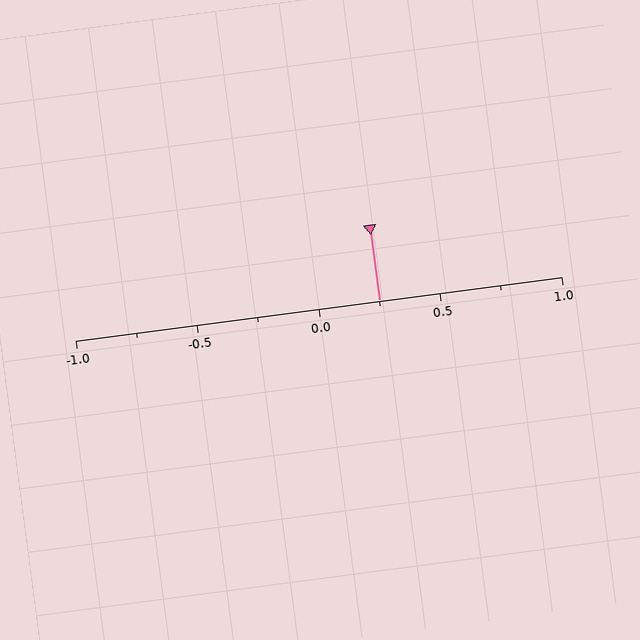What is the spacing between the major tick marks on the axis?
The major ticks are spaced 0.5 apart.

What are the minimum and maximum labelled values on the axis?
The axis runs from -1.0 to 1.0.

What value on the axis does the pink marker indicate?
The marker indicates approximately 0.25.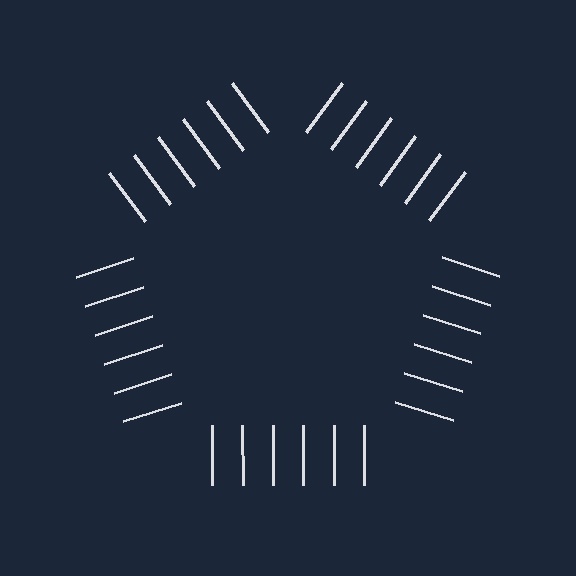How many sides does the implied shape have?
5 sides — the line-ends trace a pentagon.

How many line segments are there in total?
30 — 6 along each of the 5 edges.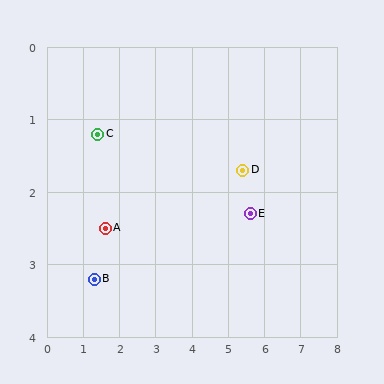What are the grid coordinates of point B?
Point B is at approximately (1.3, 3.2).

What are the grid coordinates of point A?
Point A is at approximately (1.6, 2.5).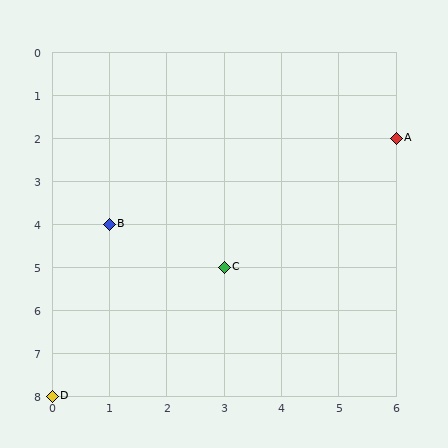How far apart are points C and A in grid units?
Points C and A are 3 columns and 3 rows apart (about 4.2 grid units diagonally).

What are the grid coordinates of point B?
Point B is at grid coordinates (1, 4).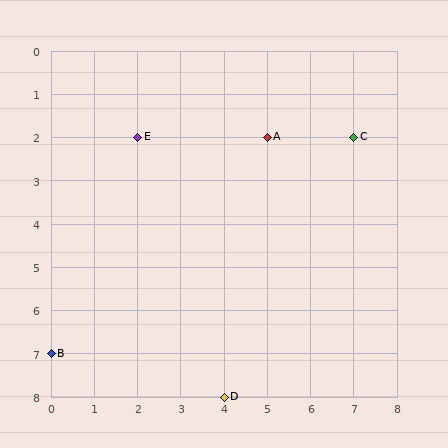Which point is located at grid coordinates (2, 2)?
Point E is at (2, 2).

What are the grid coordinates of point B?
Point B is at grid coordinates (0, 7).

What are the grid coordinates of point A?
Point A is at grid coordinates (5, 2).